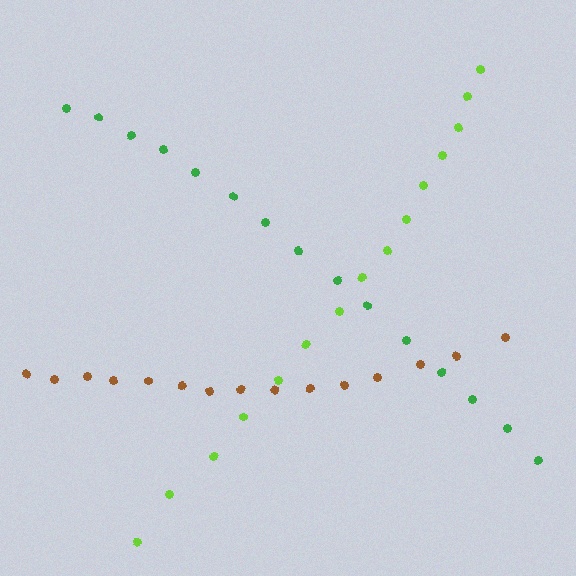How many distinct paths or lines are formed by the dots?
There are 3 distinct paths.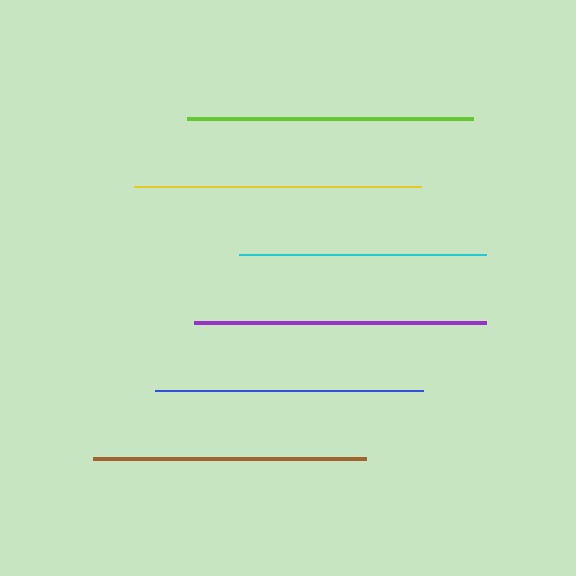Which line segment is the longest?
The purple line is the longest at approximately 293 pixels.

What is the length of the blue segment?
The blue segment is approximately 268 pixels long.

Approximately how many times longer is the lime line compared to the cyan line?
The lime line is approximately 1.2 times the length of the cyan line.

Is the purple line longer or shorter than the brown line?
The purple line is longer than the brown line.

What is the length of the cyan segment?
The cyan segment is approximately 247 pixels long.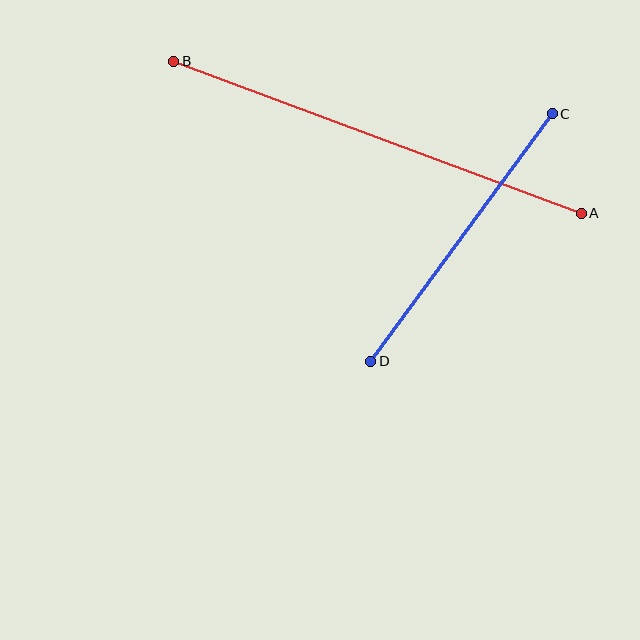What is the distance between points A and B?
The distance is approximately 435 pixels.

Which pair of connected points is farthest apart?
Points A and B are farthest apart.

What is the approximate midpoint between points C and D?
The midpoint is at approximately (462, 238) pixels.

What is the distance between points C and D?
The distance is approximately 307 pixels.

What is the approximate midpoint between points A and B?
The midpoint is at approximately (378, 137) pixels.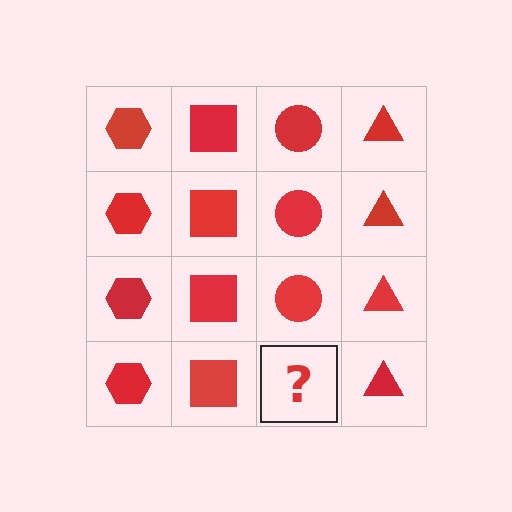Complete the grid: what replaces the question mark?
The question mark should be replaced with a red circle.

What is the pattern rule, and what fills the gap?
The rule is that each column has a consistent shape. The gap should be filled with a red circle.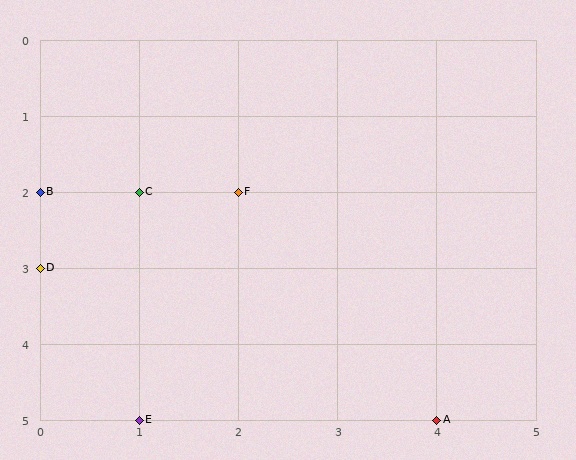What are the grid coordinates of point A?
Point A is at grid coordinates (4, 5).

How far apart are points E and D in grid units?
Points E and D are 1 column and 2 rows apart (about 2.2 grid units diagonally).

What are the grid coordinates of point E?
Point E is at grid coordinates (1, 5).